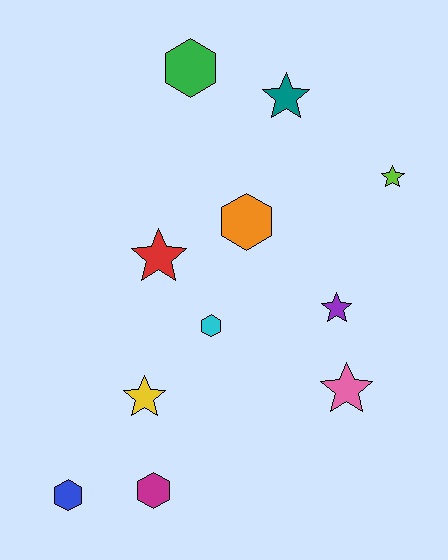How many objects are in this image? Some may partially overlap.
There are 11 objects.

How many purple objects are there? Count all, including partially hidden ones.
There is 1 purple object.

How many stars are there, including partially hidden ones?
There are 6 stars.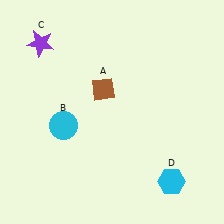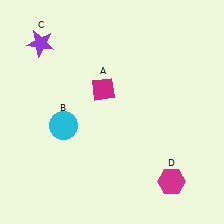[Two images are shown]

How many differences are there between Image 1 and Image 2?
There are 2 differences between the two images.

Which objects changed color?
A changed from brown to magenta. D changed from cyan to magenta.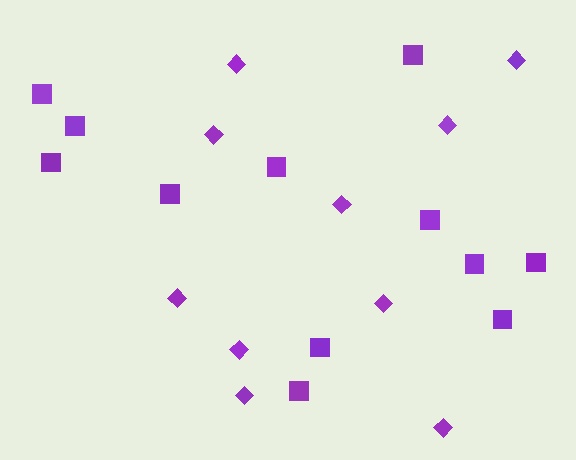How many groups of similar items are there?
There are 2 groups: one group of squares (12) and one group of diamonds (10).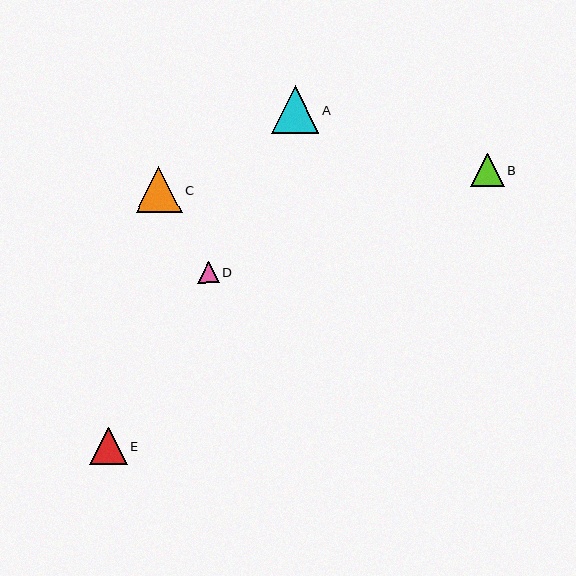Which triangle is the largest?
Triangle A is the largest with a size of approximately 47 pixels.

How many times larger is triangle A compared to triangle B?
Triangle A is approximately 1.4 times the size of triangle B.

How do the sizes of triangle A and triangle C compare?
Triangle A and triangle C are approximately the same size.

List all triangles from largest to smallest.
From largest to smallest: A, C, E, B, D.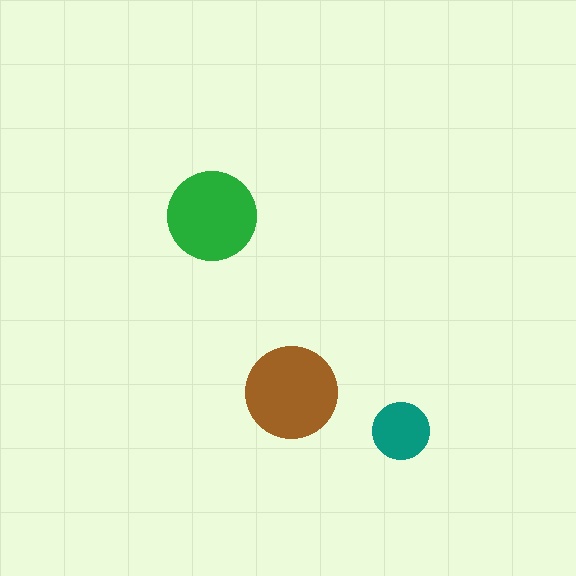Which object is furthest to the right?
The teal circle is rightmost.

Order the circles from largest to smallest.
the brown one, the green one, the teal one.